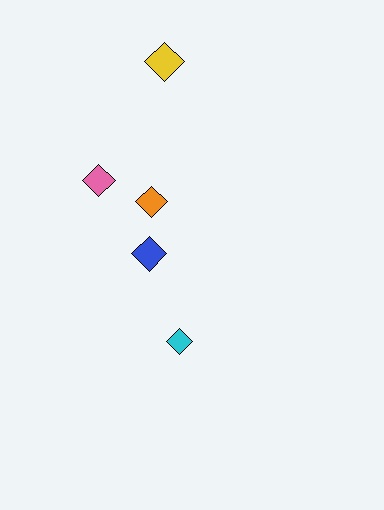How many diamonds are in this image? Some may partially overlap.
There are 5 diamonds.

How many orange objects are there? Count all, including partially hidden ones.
There is 1 orange object.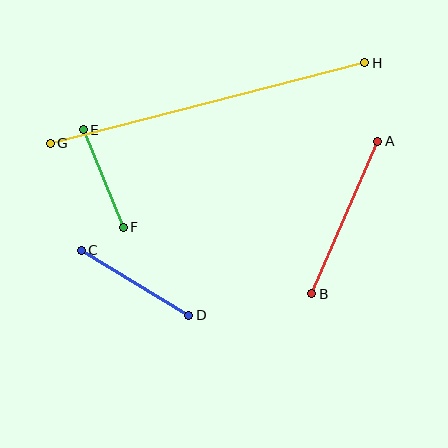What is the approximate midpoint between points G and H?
The midpoint is at approximately (207, 103) pixels.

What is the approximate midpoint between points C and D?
The midpoint is at approximately (135, 283) pixels.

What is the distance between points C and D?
The distance is approximately 125 pixels.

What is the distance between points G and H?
The distance is approximately 325 pixels.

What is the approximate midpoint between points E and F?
The midpoint is at approximately (103, 178) pixels.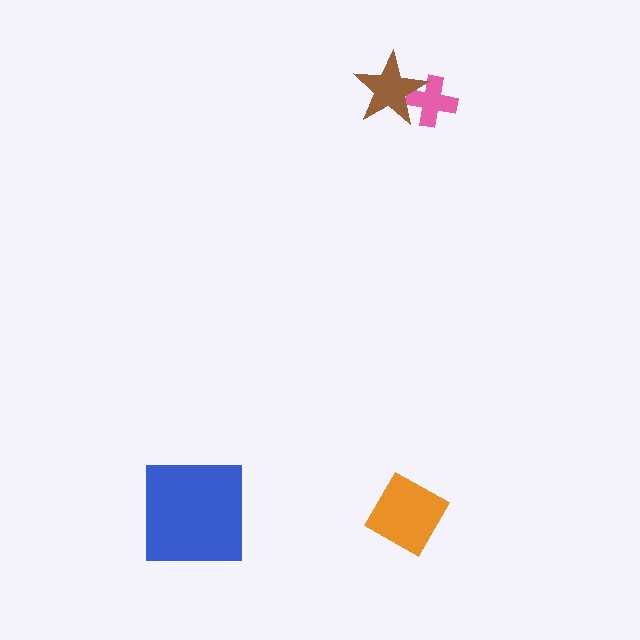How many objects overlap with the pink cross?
1 object overlaps with the pink cross.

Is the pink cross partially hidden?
Yes, it is partially covered by another shape.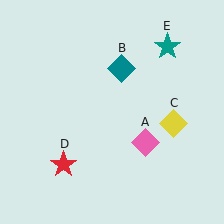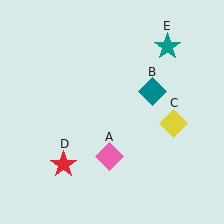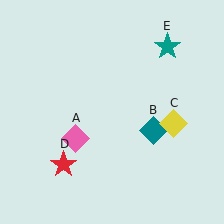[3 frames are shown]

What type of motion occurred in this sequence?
The pink diamond (object A), teal diamond (object B) rotated clockwise around the center of the scene.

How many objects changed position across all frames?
2 objects changed position: pink diamond (object A), teal diamond (object B).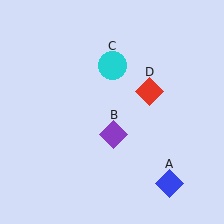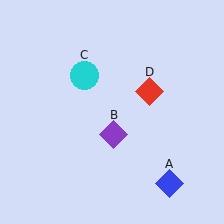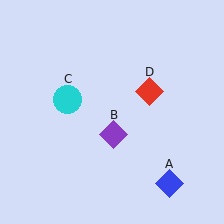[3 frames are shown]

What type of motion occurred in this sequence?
The cyan circle (object C) rotated counterclockwise around the center of the scene.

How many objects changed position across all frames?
1 object changed position: cyan circle (object C).